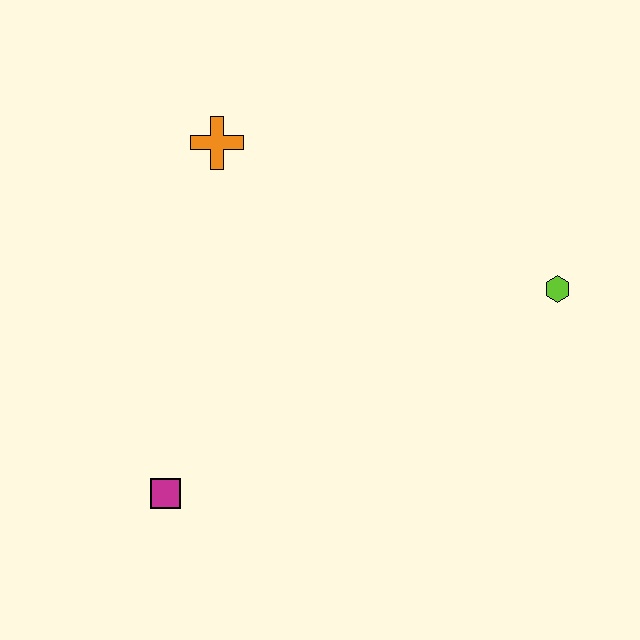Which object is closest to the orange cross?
The magenta square is closest to the orange cross.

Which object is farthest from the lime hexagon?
The magenta square is farthest from the lime hexagon.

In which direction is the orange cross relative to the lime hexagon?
The orange cross is to the left of the lime hexagon.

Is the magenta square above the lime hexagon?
No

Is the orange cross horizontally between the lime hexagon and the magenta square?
Yes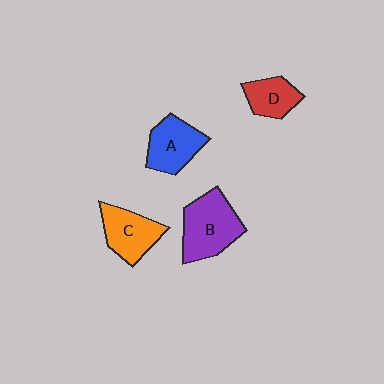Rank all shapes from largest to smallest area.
From largest to smallest: B (purple), A (blue), C (orange), D (red).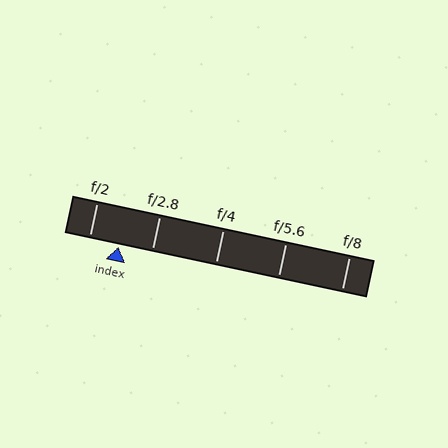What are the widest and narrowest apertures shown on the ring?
The widest aperture shown is f/2 and the narrowest is f/8.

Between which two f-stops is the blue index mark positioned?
The index mark is between f/2 and f/2.8.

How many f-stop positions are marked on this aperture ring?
There are 5 f-stop positions marked.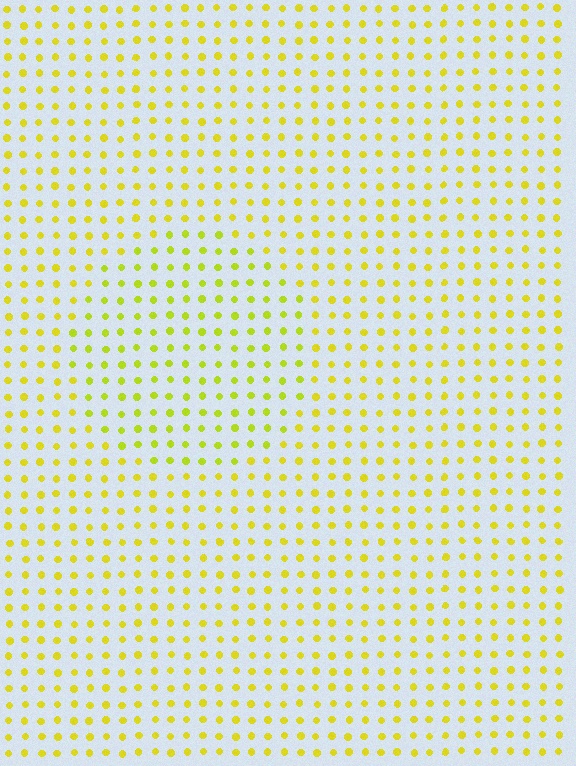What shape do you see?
I see a circle.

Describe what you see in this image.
The image is filled with small yellow elements in a uniform arrangement. A circle-shaped region is visible where the elements are tinted to a slightly different hue, forming a subtle color boundary.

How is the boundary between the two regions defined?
The boundary is defined purely by a slight shift in hue (about 15 degrees). Spacing, size, and orientation are identical on both sides.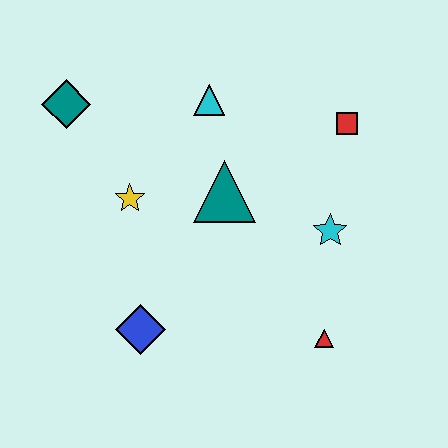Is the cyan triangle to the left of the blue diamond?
No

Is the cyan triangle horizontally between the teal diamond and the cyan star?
Yes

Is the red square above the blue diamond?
Yes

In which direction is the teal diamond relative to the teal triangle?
The teal diamond is to the left of the teal triangle.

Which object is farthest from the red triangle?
The teal diamond is farthest from the red triangle.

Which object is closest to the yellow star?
The teal triangle is closest to the yellow star.